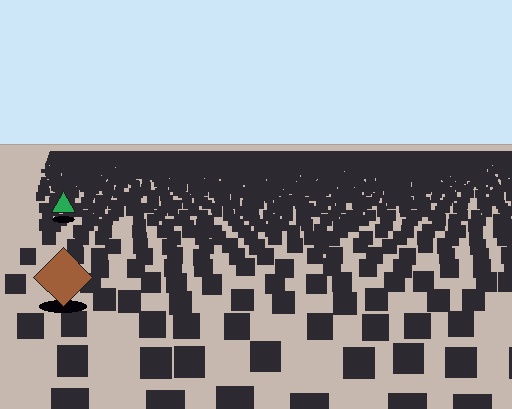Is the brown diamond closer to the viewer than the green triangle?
Yes. The brown diamond is closer — you can tell from the texture gradient: the ground texture is coarser near it.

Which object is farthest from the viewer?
The green triangle is farthest from the viewer. It appears smaller and the ground texture around it is denser.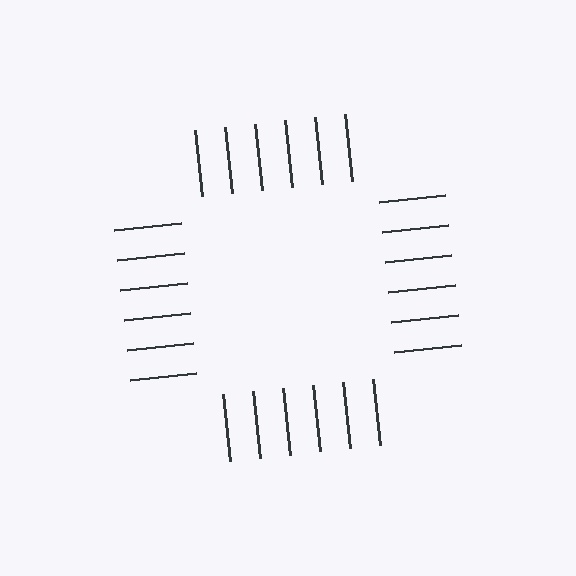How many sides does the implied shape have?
4 sides — the line-ends trace a square.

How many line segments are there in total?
24 — 6 along each of the 4 edges.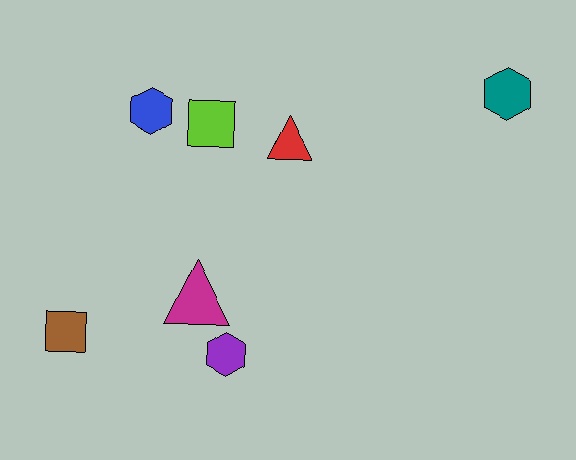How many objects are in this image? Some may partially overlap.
There are 7 objects.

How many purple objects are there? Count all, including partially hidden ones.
There is 1 purple object.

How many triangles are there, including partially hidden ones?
There are 2 triangles.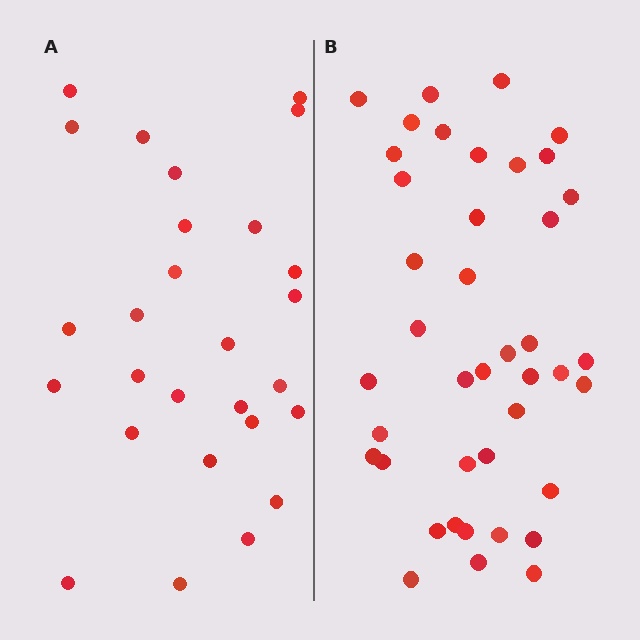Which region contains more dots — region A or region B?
Region B (the right region) has more dots.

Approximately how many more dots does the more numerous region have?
Region B has approximately 15 more dots than region A.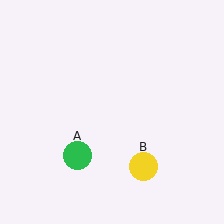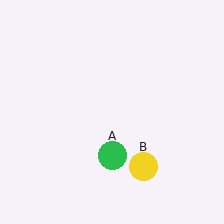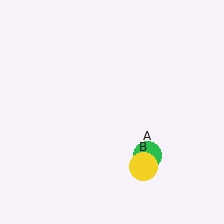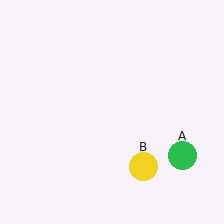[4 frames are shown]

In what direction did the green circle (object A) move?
The green circle (object A) moved right.